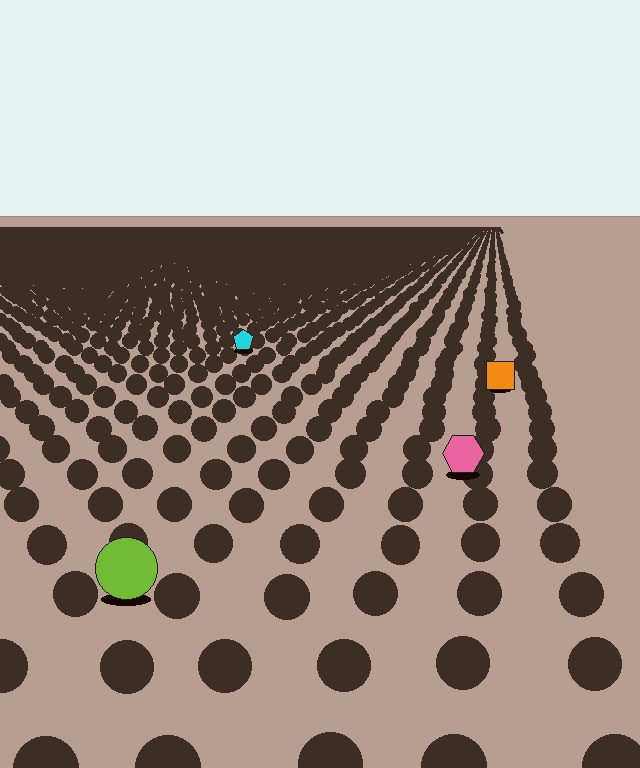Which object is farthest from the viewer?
The cyan pentagon is farthest from the viewer. It appears smaller and the ground texture around it is denser.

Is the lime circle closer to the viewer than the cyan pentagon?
Yes. The lime circle is closer — you can tell from the texture gradient: the ground texture is coarser near it.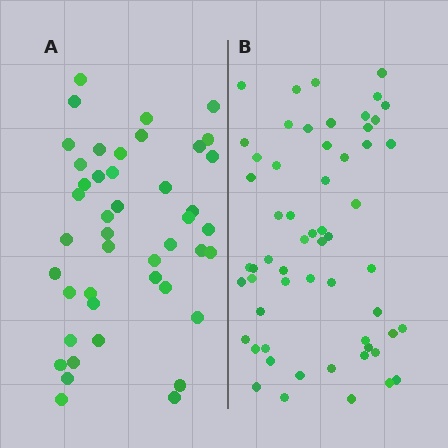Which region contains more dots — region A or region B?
Region B (the right region) has more dots.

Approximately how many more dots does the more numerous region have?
Region B has approximately 15 more dots than region A.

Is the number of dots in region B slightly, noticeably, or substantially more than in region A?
Region B has noticeably more, but not dramatically so. The ratio is roughly 1.3 to 1.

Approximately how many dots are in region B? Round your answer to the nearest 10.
About 60 dots. (The exact count is 58, which rounds to 60.)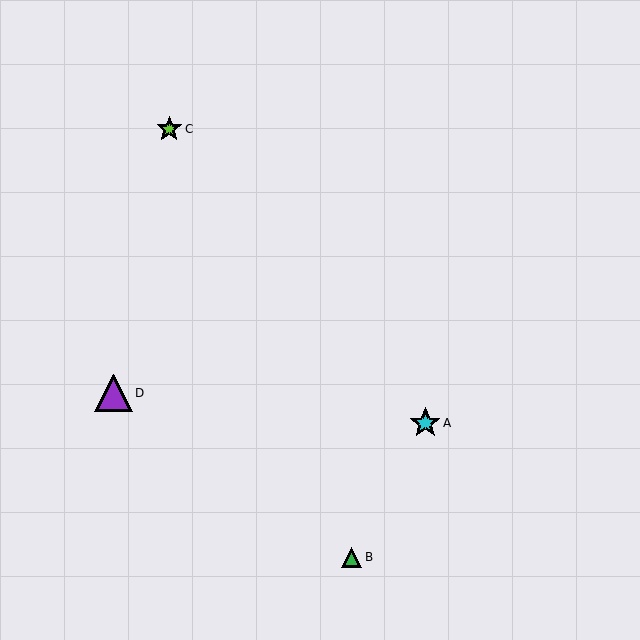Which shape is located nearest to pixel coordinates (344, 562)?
The green triangle (labeled B) at (352, 557) is nearest to that location.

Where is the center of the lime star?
The center of the lime star is at (169, 129).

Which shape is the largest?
The purple triangle (labeled D) is the largest.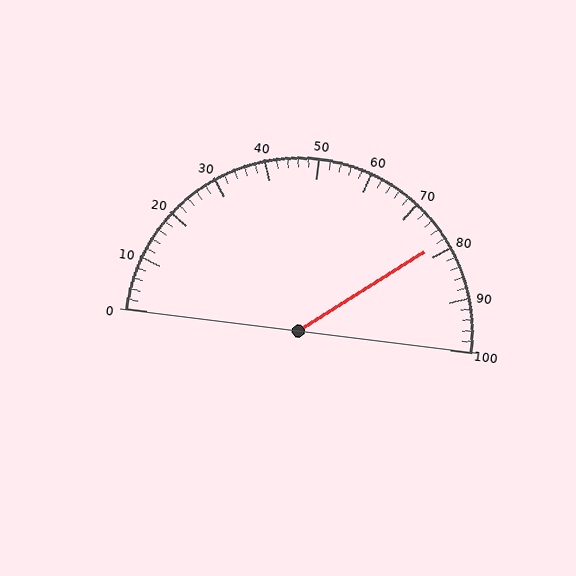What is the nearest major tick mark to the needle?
The nearest major tick mark is 80.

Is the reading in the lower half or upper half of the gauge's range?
The reading is in the upper half of the range (0 to 100).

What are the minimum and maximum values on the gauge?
The gauge ranges from 0 to 100.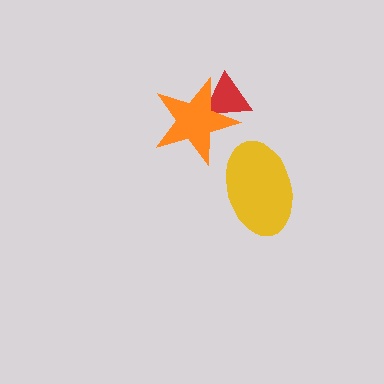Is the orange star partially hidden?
No, no other shape covers it.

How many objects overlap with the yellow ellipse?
0 objects overlap with the yellow ellipse.